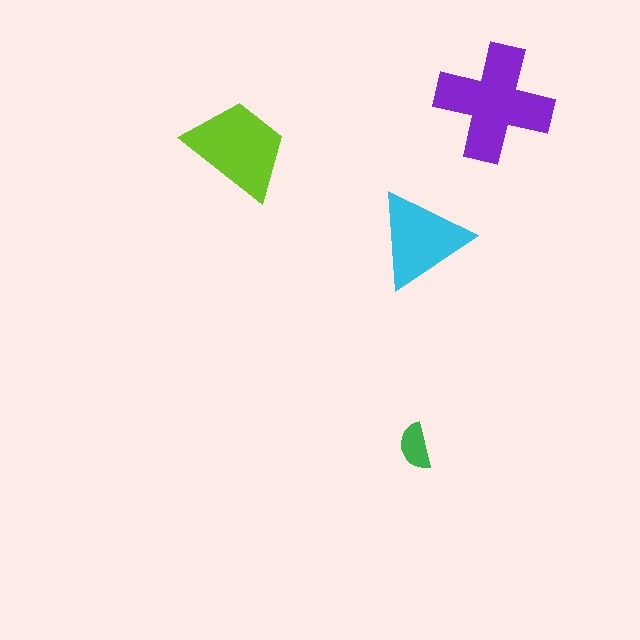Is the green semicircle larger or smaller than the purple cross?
Smaller.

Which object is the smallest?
The green semicircle.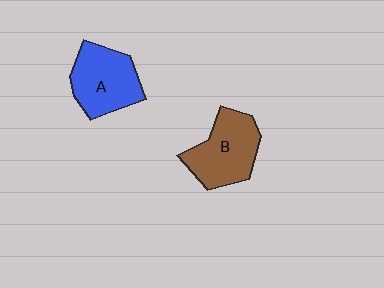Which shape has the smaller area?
Shape A (blue).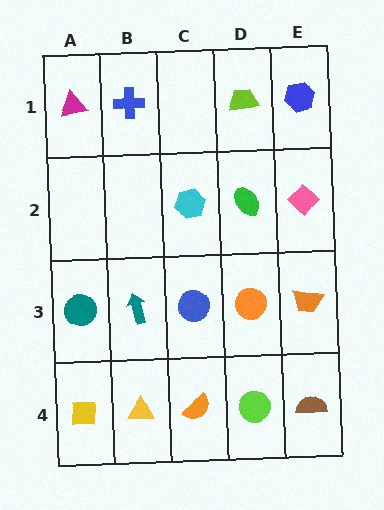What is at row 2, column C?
A cyan hexagon.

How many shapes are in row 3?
5 shapes.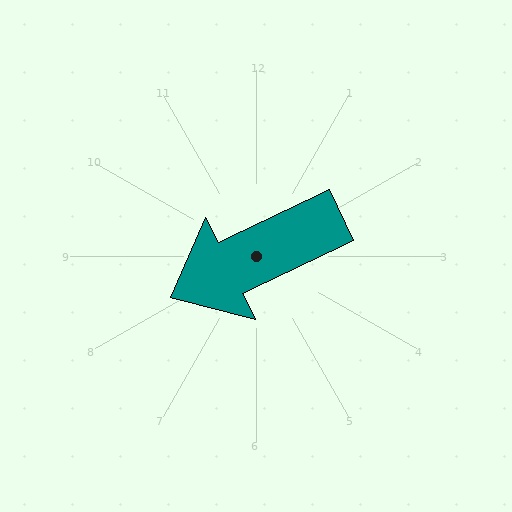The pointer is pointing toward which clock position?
Roughly 8 o'clock.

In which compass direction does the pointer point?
Southwest.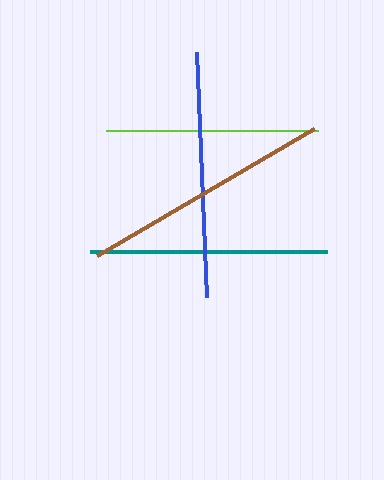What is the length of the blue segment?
The blue segment is approximately 245 pixels long.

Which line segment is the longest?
The brown line is the longest at approximately 251 pixels.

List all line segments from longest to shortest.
From longest to shortest: brown, blue, teal, lime.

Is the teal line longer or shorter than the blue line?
The blue line is longer than the teal line.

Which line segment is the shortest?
The lime line is the shortest at approximately 212 pixels.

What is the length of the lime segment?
The lime segment is approximately 212 pixels long.